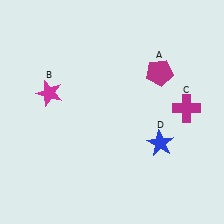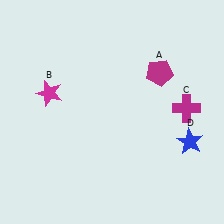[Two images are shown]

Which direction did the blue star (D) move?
The blue star (D) moved right.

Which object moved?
The blue star (D) moved right.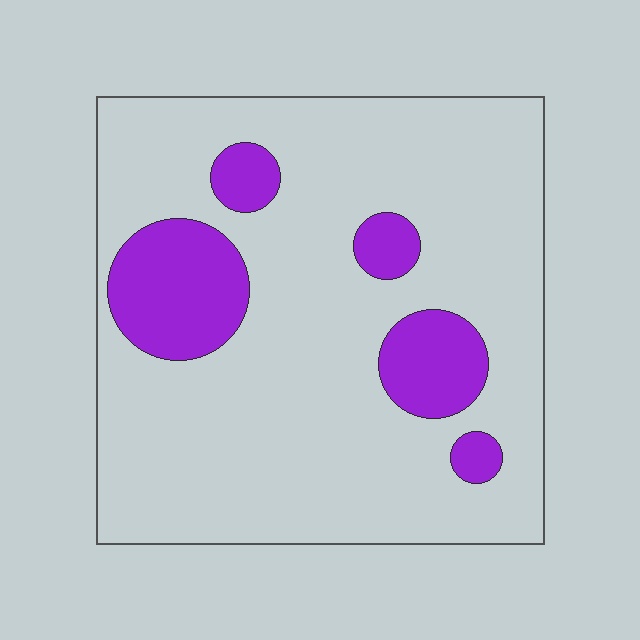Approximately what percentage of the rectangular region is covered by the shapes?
Approximately 20%.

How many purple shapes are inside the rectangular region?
5.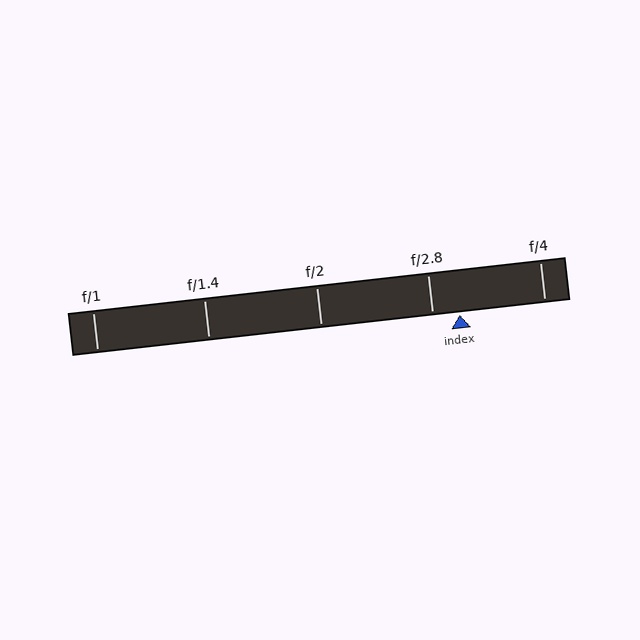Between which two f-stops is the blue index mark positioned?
The index mark is between f/2.8 and f/4.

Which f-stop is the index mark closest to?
The index mark is closest to f/2.8.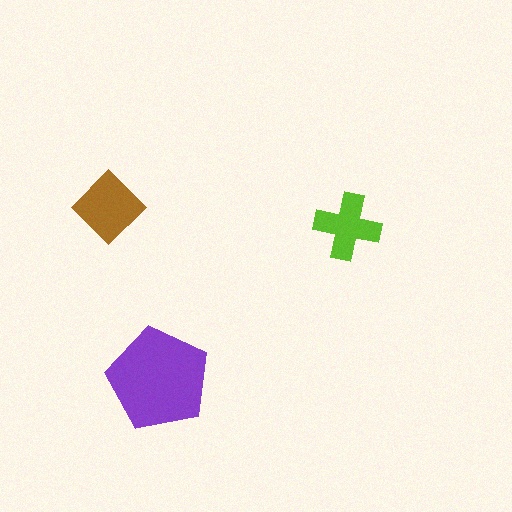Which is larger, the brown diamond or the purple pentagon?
The purple pentagon.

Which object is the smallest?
The lime cross.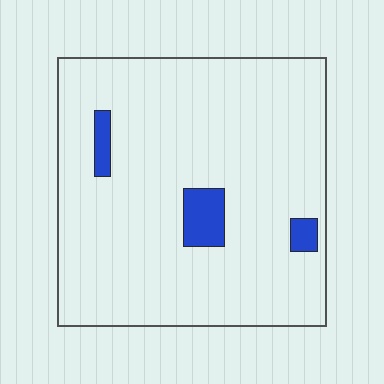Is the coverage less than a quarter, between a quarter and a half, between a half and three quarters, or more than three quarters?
Less than a quarter.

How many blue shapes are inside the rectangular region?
3.